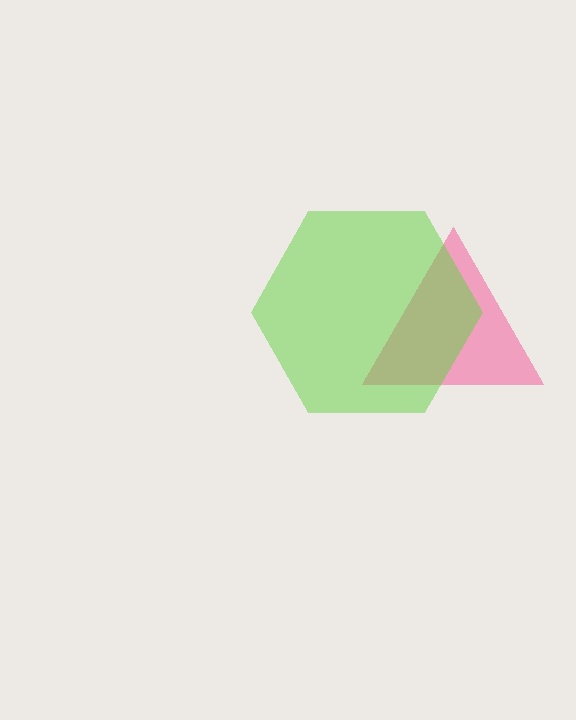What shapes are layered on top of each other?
The layered shapes are: a pink triangle, a lime hexagon.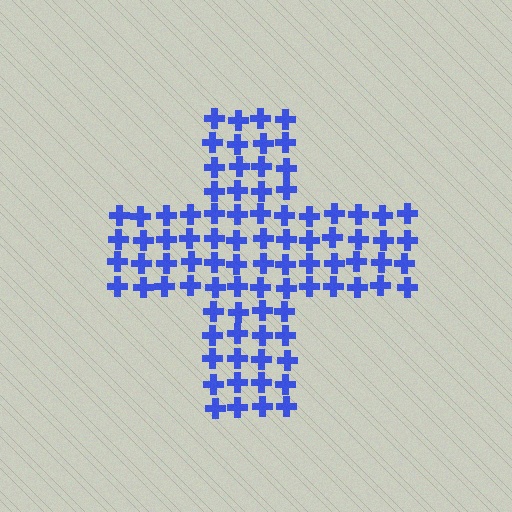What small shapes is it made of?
It is made of small crosses.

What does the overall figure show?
The overall figure shows a cross.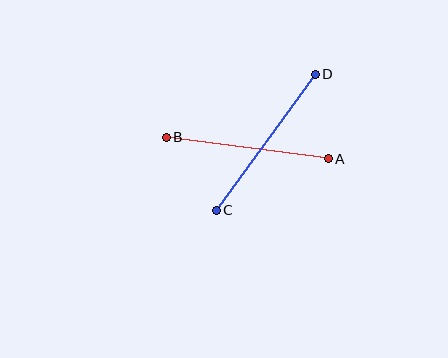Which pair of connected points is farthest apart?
Points C and D are farthest apart.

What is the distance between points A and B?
The distance is approximately 163 pixels.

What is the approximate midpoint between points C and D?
The midpoint is at approximately (266, 142) pixels.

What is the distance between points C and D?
The distance is approximately 168 pixels.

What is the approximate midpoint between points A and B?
The midpoint is at approximately (247, 148) pixels.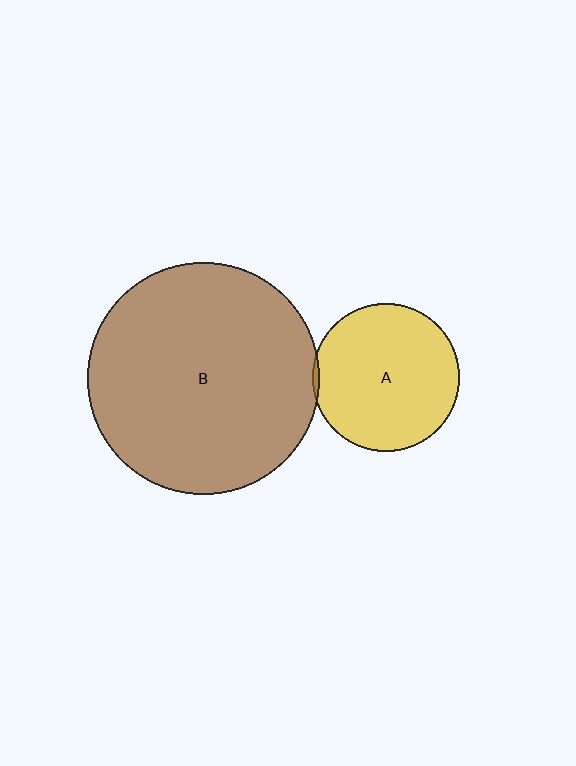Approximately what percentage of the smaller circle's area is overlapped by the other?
Approximately 5%.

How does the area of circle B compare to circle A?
Approximately 2.5 times.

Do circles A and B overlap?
Yes.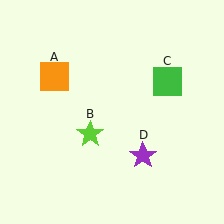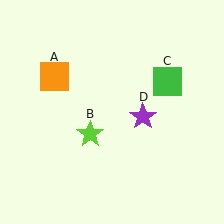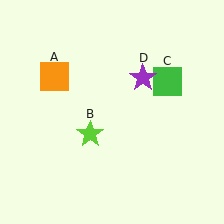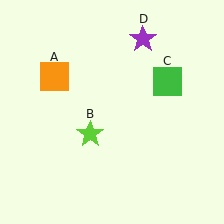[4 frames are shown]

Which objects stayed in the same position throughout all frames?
Orange square (object A) and lime star (object B) and green square (object C) remained stationary.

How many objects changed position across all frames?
1 object changed position: purple star (object D).